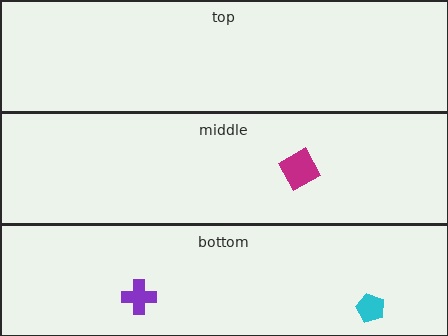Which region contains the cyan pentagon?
The bottom region.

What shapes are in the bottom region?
The cyan pentagon, the purple cross.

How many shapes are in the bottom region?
2.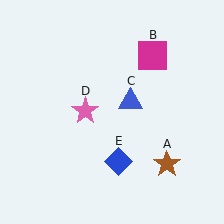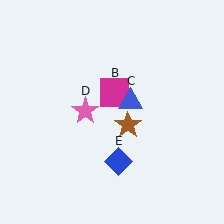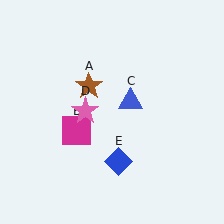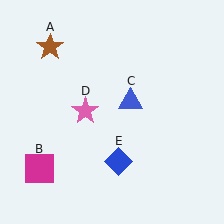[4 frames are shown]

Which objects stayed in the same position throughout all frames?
Blue triangle (object C) and pink star (object D) and blue diamond (object E) remained stationary.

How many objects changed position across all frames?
2 objects changed position: brown star (object A), magenta square (object B).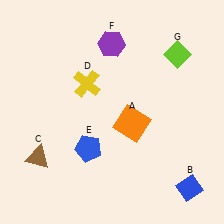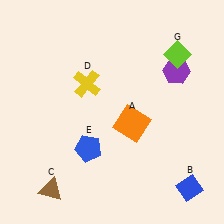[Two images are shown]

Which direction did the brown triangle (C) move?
The brown triangle (C) moved down.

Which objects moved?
The objects that moved are: the brown triangle (C), the purple hexagon (F).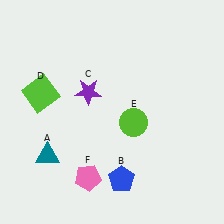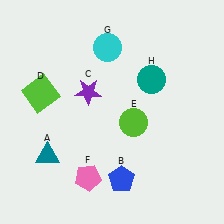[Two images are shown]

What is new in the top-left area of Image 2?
A cyan circle (G) was added in the top-left area of Image 2.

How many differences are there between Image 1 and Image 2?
There are 2 differences between the two images.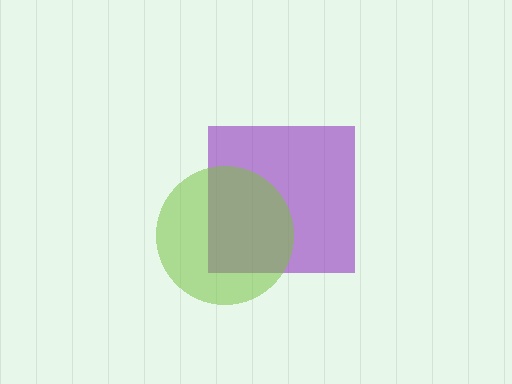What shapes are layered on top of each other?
The layered shapes are: a purple square, a lime circle.